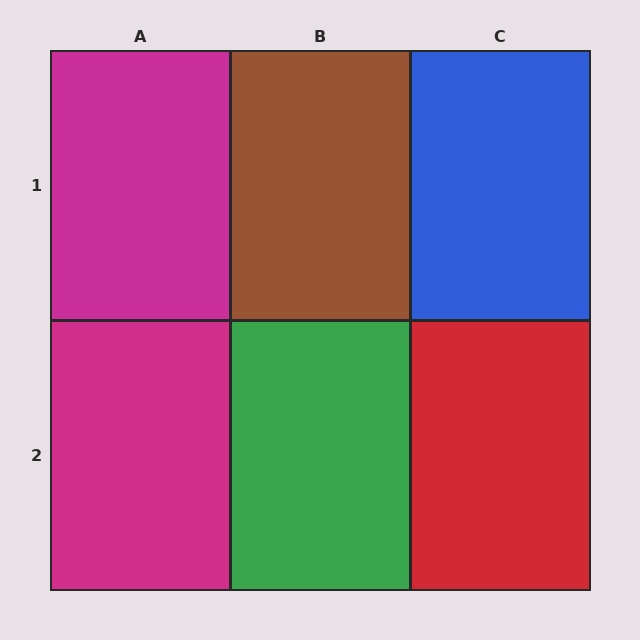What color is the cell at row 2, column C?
Red.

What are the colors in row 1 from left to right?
Magenta, brown, blue.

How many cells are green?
1 cell is green.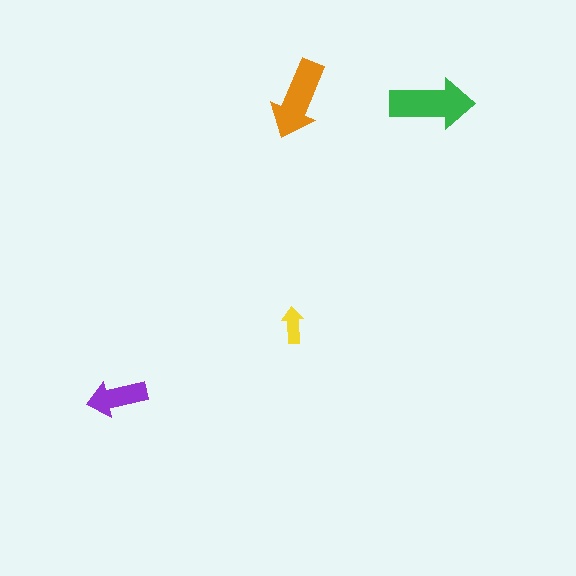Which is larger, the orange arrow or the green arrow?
The green one.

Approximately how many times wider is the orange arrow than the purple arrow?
About 1.5 times wider.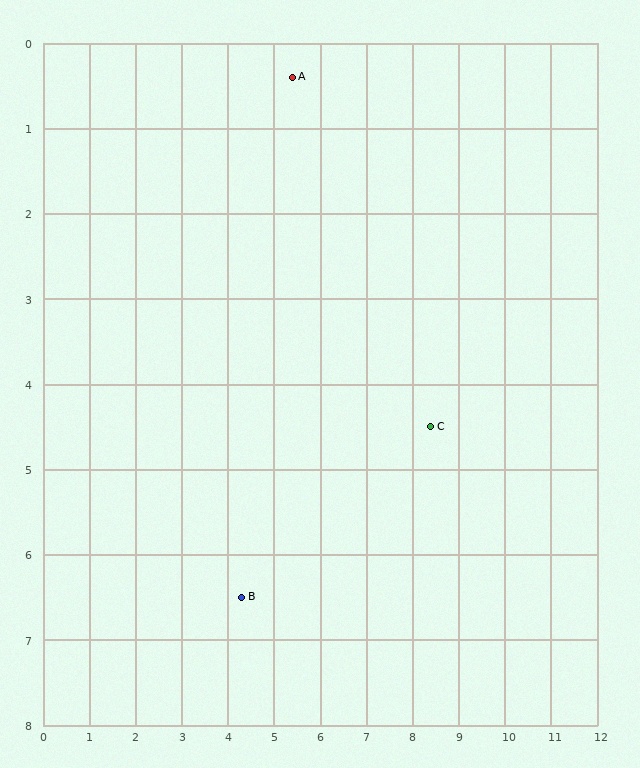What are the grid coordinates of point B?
Point B is at approximately (4.3, 6.5).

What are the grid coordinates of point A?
Point A is at approximately (5.4, 0.4).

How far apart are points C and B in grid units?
Points C and B are about 4.6 grid units apart.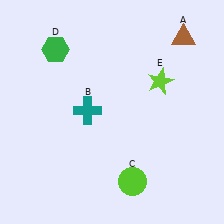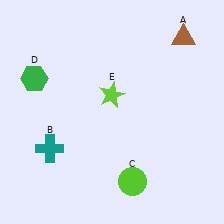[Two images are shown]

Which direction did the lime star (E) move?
The lime star (E) moved left.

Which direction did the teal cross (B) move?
The teal cross (B) moved down.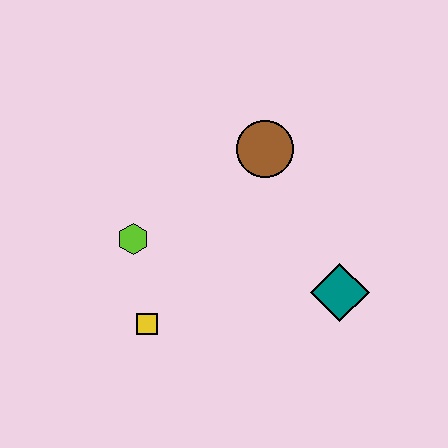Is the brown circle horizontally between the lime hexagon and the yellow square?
No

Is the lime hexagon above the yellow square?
Yes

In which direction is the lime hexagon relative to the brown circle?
The lime hexagon is to the left of the brown circle.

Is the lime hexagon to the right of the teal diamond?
No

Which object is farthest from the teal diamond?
The lime hexagon is farthest from the teal diamond.